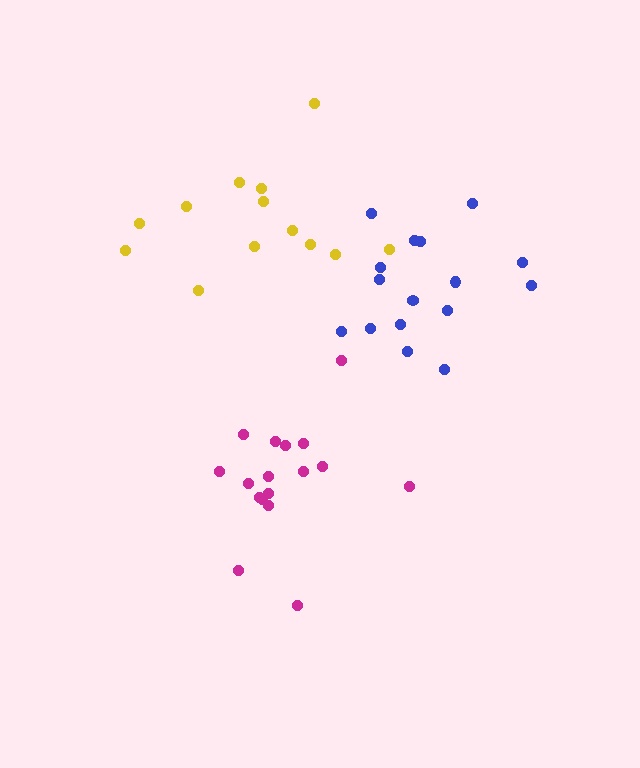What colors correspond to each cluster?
The clusters are colored: blue, yellow, magenta.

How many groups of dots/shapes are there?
There are 3 groups.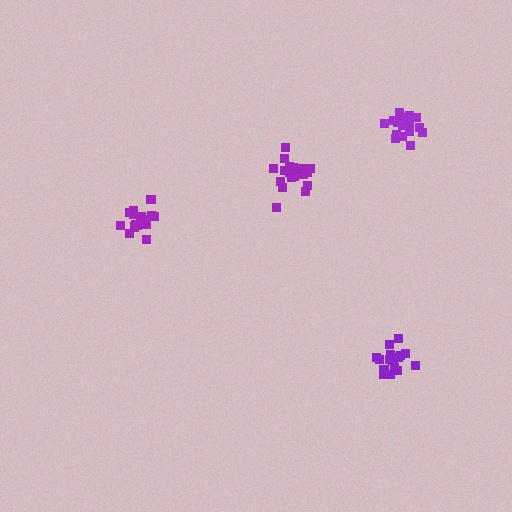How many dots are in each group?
Group 1: 19 dots, Group 2: 19 dots, Group 3: 17 dots, Group 4: 17 dots (72 total).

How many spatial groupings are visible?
There are 4 spatial groupings.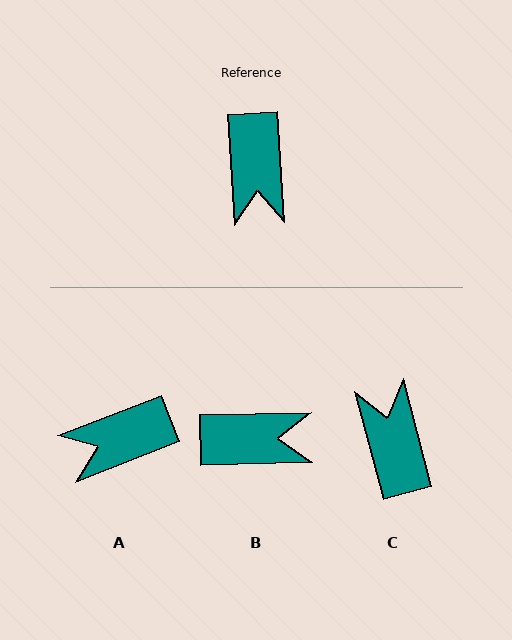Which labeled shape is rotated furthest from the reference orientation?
C, about 169 degrees away.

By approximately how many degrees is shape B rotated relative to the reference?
Approximately 88 degrees counter-clockwise.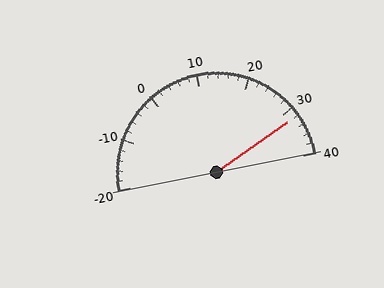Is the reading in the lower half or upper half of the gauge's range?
The reading is in the upper half of the range (-20 to 40).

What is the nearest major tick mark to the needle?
The nearest major tick mark is 30.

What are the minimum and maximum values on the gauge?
The gauge ranges from -20 to 40.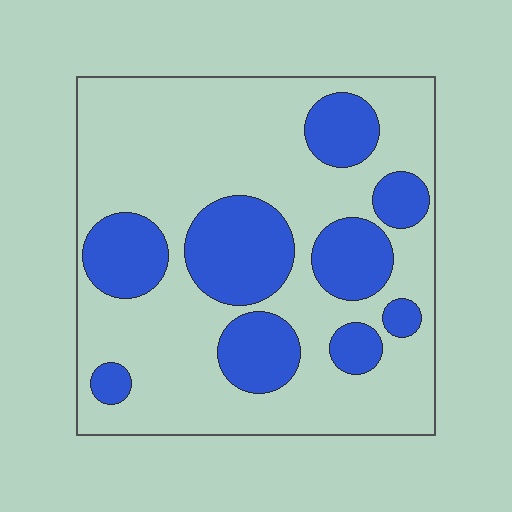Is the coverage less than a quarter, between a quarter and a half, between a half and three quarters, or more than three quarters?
Between a quarter and a half.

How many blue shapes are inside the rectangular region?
9.